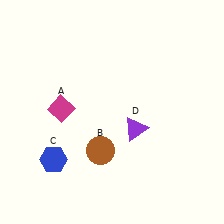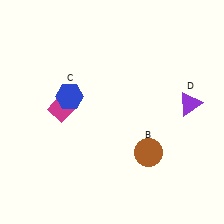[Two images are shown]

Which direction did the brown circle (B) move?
The brown circle (B) moved right.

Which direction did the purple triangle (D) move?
The purple triangle (D) moved right.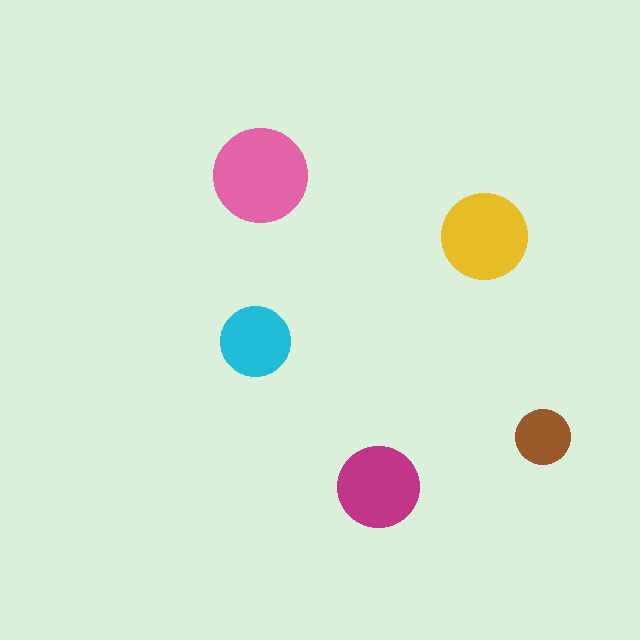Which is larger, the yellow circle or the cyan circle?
The yellow one.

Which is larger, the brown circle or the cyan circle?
The cyan one.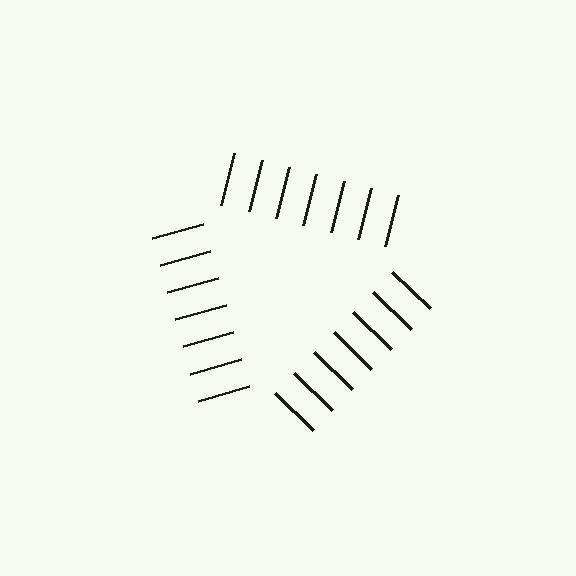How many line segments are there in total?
21 — 7 along each of the 3 edges.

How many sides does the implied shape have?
3 sides — the line-ends trace a triangle.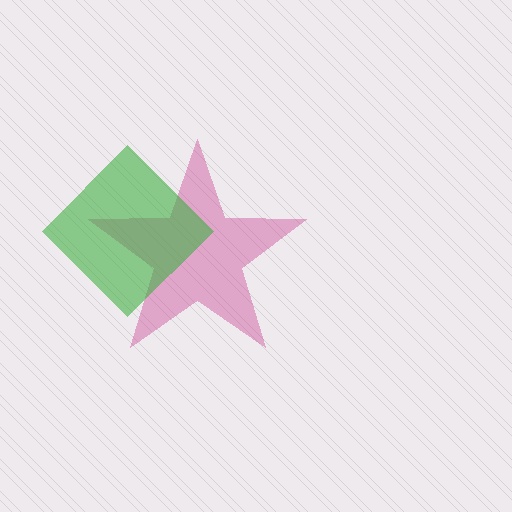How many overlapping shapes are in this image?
There are 2 overlapping shapes in the image.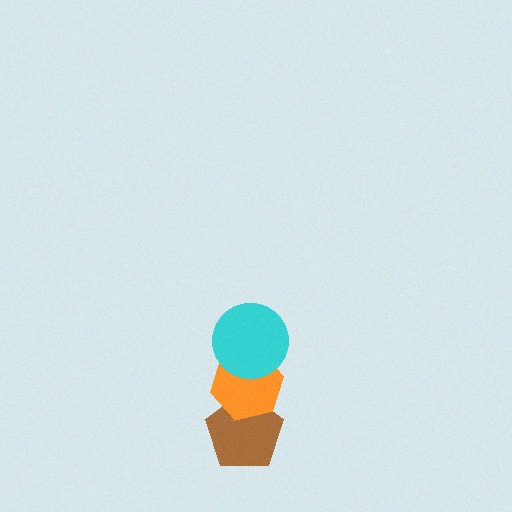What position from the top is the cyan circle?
The cyan circle is 1st from the top.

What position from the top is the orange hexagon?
The orange hexagon is 2nd from the top.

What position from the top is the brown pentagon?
The brown pentagon is 3rd from the top.